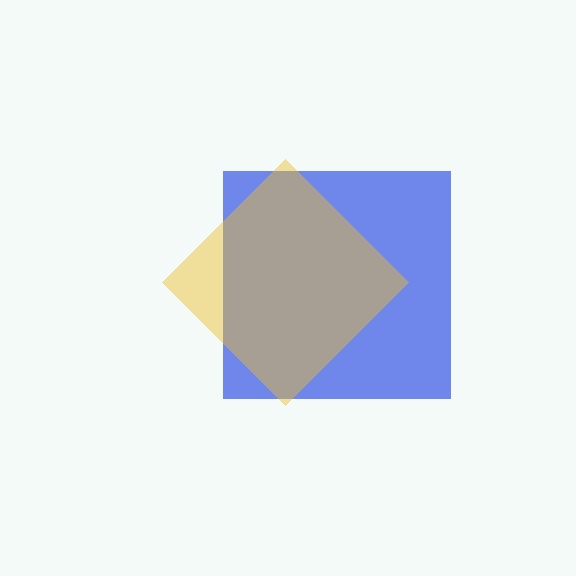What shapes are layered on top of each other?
The layered shapes are: a blue square, a yellow diamond.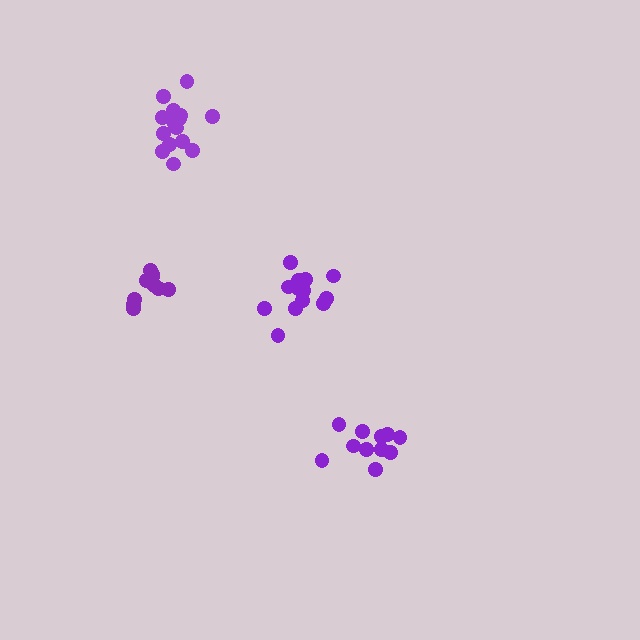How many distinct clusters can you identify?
There are 4 distinct clusters.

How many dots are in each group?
Group 1: 13 dots, Group 2: 11 dots, Group 3: 13 dots, Group 4: 15 dots (52 total).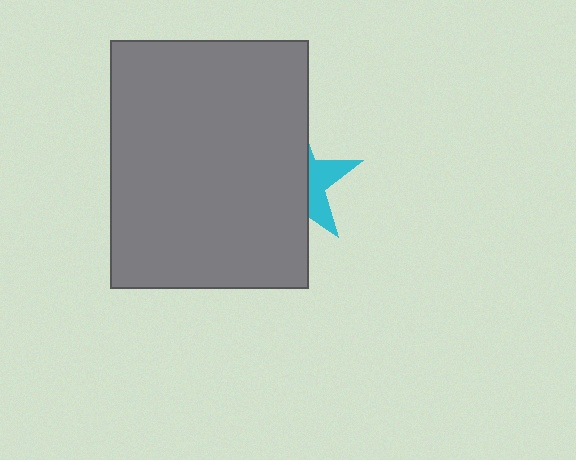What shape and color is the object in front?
The object in front is a gray rectangle.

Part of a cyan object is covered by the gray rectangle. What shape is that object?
It is a star.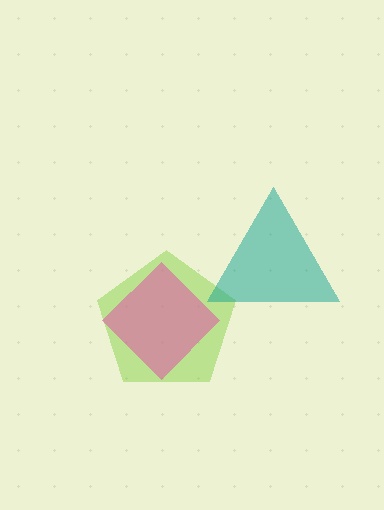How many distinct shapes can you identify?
There are 3 distinct shapes: a lime pentagon, a teal triangle, a pink diamond.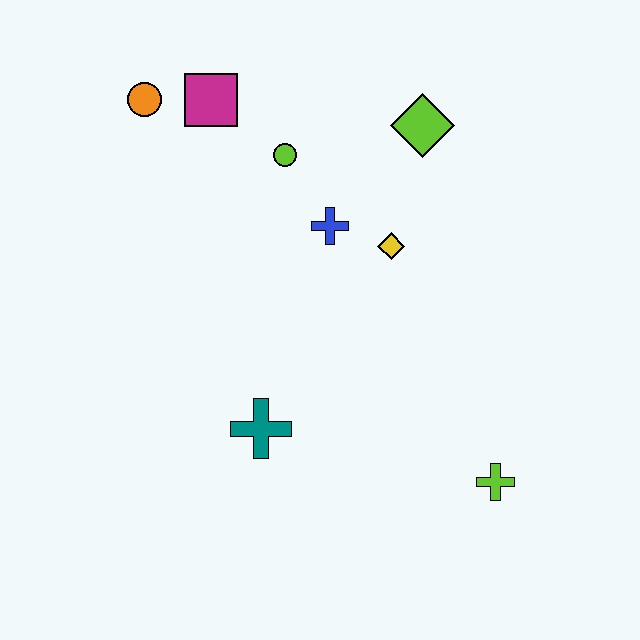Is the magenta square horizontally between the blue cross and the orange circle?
Yes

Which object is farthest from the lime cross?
The orange circle is farthest from the lime cross.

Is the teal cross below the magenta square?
Yes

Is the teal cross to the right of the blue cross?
No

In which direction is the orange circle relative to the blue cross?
The orange circle is to the left of the blue cross.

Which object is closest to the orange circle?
The magenta square is closest to the orange circle.